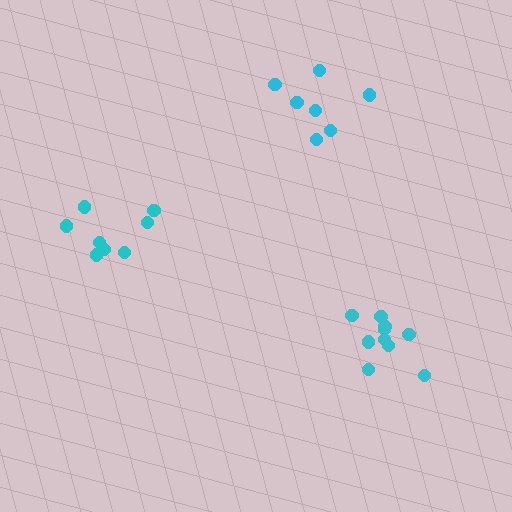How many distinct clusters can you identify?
There are 3 distinct clusters.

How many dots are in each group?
Group 1: 8 dots, Group 2: 7 dots, Group 3: 10 dots (25 total).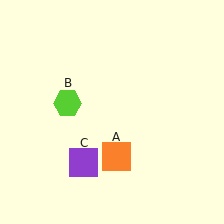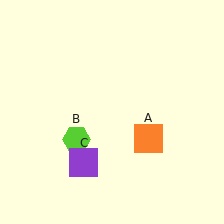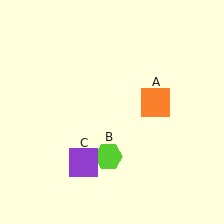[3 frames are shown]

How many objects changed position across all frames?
2 objects changed position: orange square (object A), lime hexagon (object B).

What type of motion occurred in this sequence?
The orange square (object A), lime hexagon (object B) rotated counterclockwise around the center of the scene.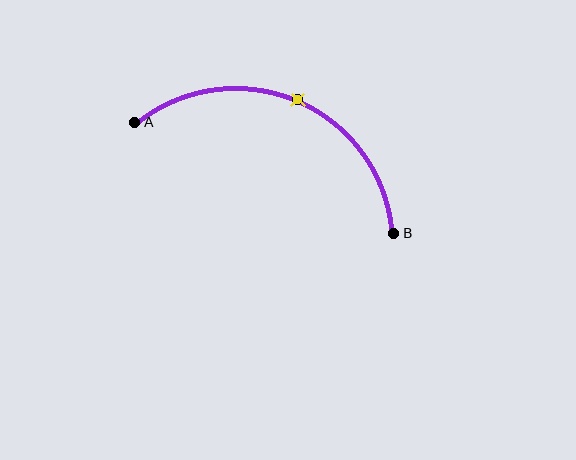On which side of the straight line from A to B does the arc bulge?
The arc bulges above the straight line connecting A and B.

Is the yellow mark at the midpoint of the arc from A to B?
Yes. The yellow mark lies on the arc at equal arc-length from both A and B — it is the arc midpoint.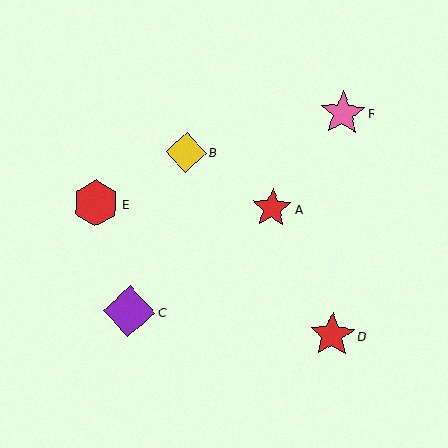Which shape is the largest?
The purple diamond (labeled C) is the largest.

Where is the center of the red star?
The center of the red star is at (332, 335).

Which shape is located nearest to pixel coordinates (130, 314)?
The purple diamond (labeled C) at (129, 311) is nearest to that location.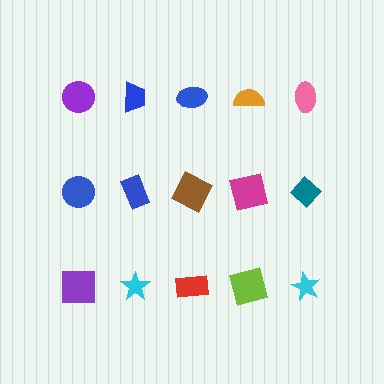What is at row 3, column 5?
A cyan star.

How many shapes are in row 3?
5 shapes.